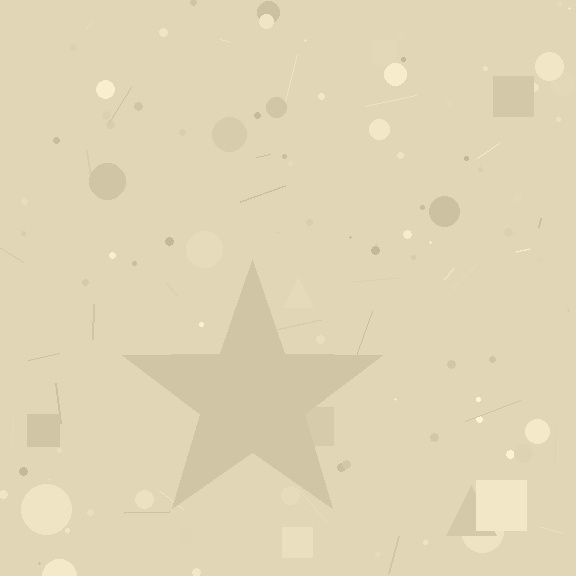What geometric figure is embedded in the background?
A star is embedded in the background.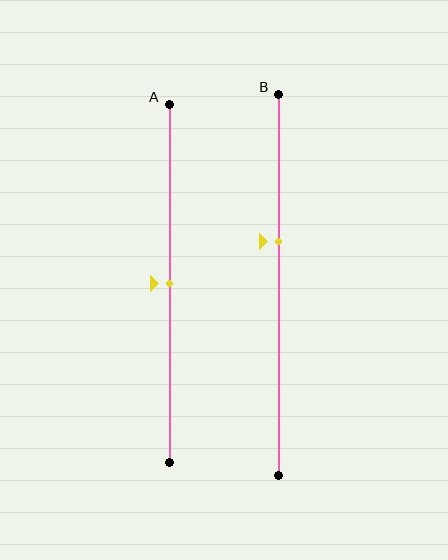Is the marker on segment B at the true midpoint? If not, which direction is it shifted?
No, the marker on segment B is shifted upward by about 11% of the segment length.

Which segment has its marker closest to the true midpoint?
Segment A has its marker closest to the true midpoint.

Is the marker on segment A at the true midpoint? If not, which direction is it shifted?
Yes, the marker on segment A is at the true midpoint.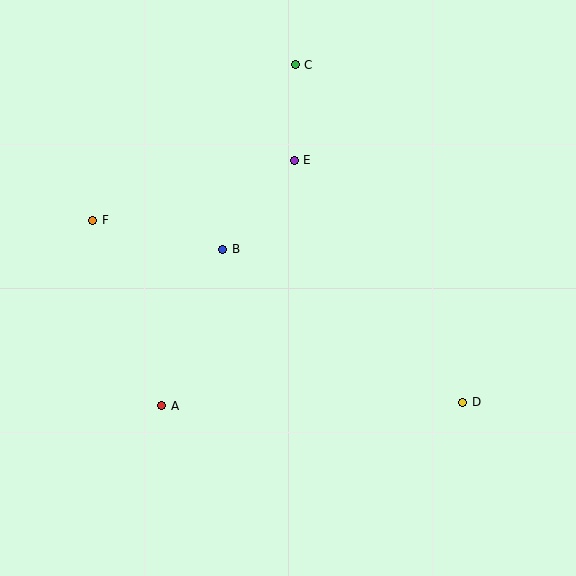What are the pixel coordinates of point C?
Point C is at (295, 65).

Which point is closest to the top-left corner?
Point F is closest to the top-left corner.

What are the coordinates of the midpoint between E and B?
The midpoint between E and B is at (259, 205).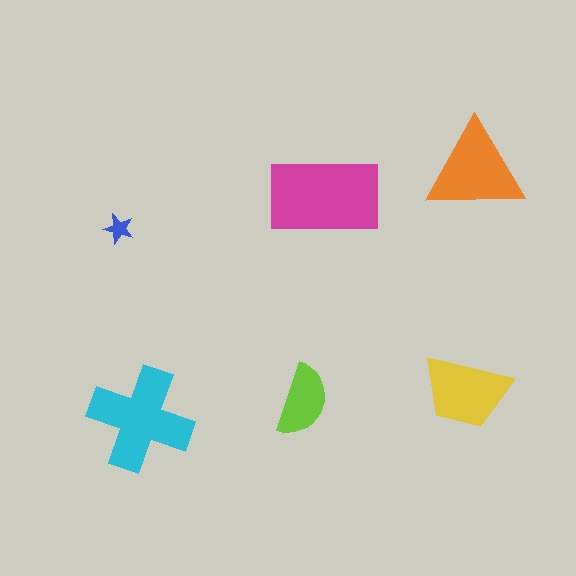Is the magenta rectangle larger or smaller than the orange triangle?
Larger.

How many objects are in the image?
There are 6 objects in the image.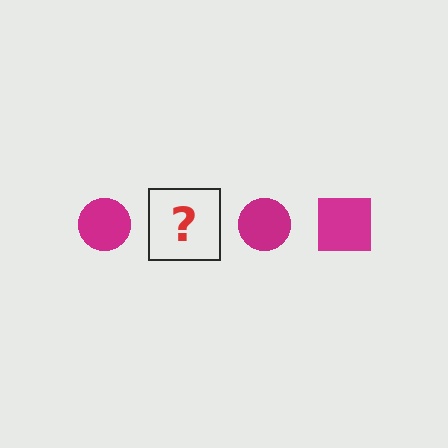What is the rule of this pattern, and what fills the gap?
The rule is that the pattern cycles through circle, square shapes in magenta. The gap should be filled with a magenta square.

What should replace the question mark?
The question mark should be replaced with a magenta square.